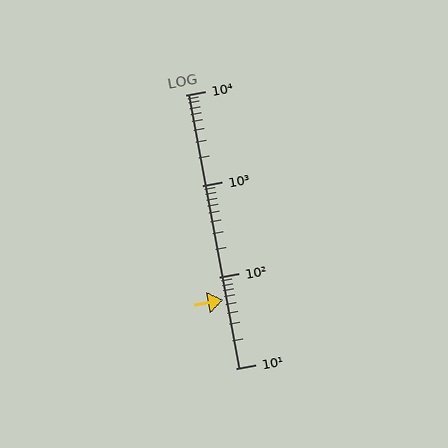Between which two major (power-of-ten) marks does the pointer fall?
The pointer is between 10 and 100.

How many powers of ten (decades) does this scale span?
The scale spans 3 decades, from 10 to 10000.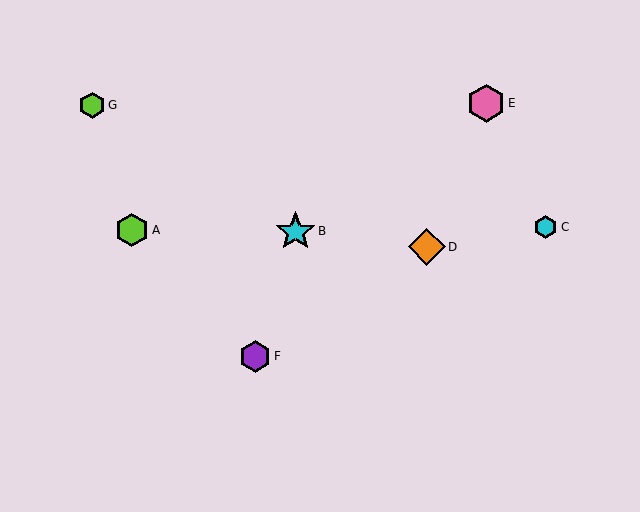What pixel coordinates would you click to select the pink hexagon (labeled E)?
Click at (486, 103) to select the pink hexagon E.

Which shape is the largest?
The cyan star (labeled B) is the largest.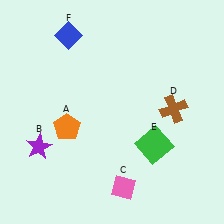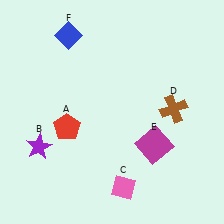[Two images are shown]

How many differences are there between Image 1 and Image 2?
There are 2 differences between the two images.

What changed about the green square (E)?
In Image 1, E is green. In Image 2, it changed to magenta.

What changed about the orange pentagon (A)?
In Image 1, A is orange. In Image 2, it changed to red.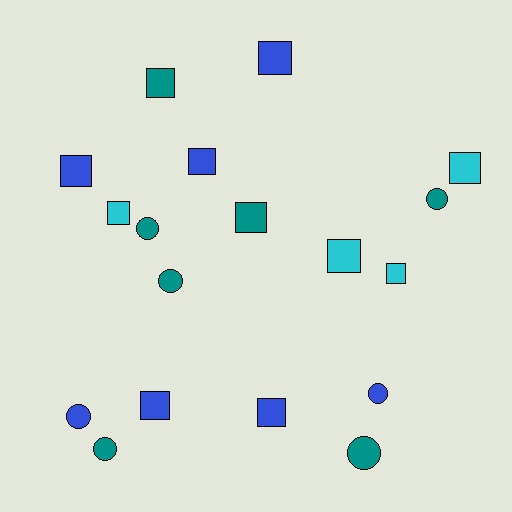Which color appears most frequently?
Teal, with 7 objects.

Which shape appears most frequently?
Square, with 11 objects.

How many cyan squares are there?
There are 4 cyan squares.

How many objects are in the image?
There are 18 objects.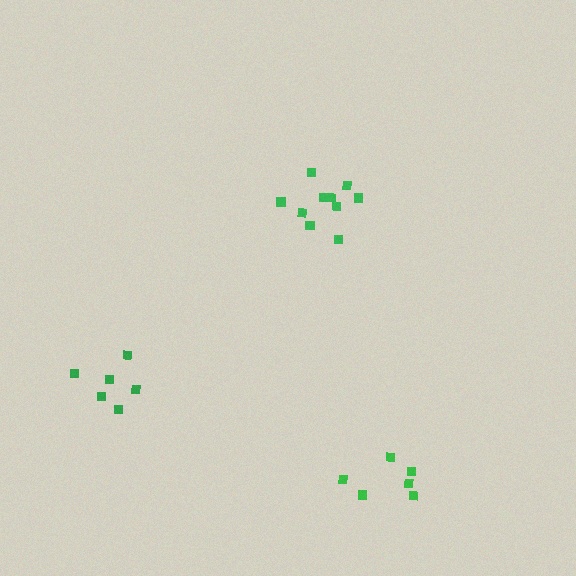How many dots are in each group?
Group 1: 6 dots, Group 2: 6 dots, Group 3: 10 dots (22 total).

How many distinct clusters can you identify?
There are 3 distinct clusters.